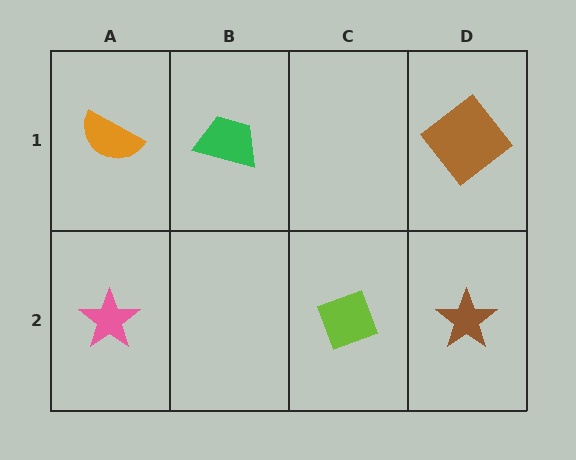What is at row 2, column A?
A pink star.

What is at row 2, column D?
A brown star.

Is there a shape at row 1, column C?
No, that cell is empty.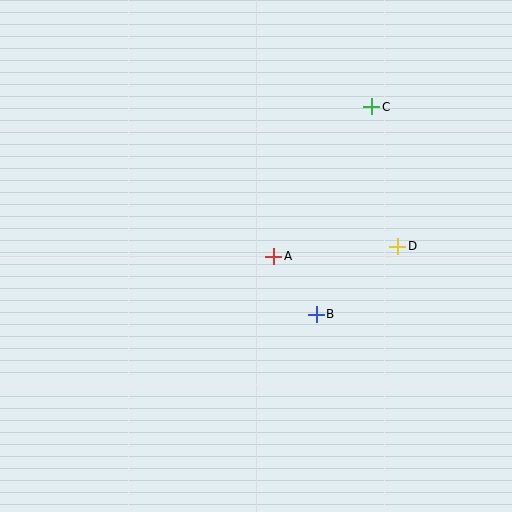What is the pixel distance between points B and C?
The distance between B and C is 214 pixels.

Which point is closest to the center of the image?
Point A at (274, 256) is closest to the center.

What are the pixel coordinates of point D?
Point D is at (398, 246).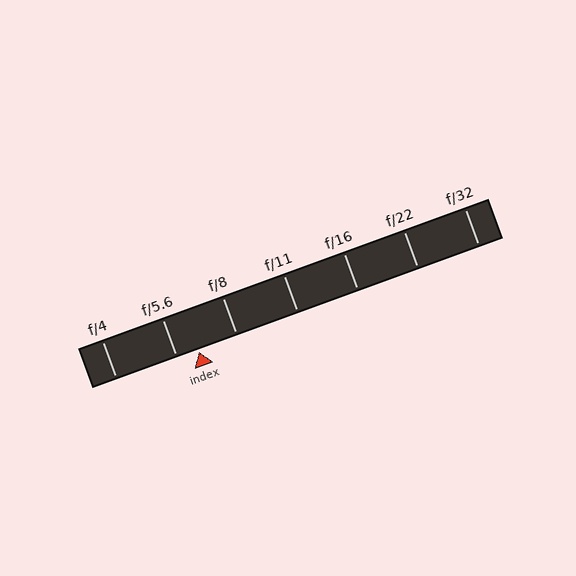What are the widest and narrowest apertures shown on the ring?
The widest aperture shown is f/4 and the narrowest is f/32.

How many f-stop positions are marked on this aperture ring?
There are 7 f-stop positions marked.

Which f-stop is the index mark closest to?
The index mark is closest to f/5.6.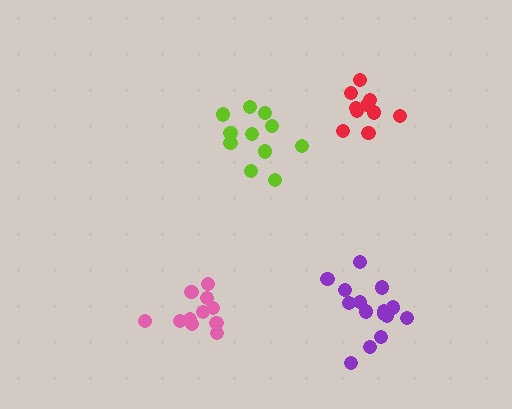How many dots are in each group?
Group 1: 10 dots, Group 2: 15 dots, Group 3: 11 dots, Group 4: 11 dots (47 total).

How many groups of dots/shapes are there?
There are 4 groups.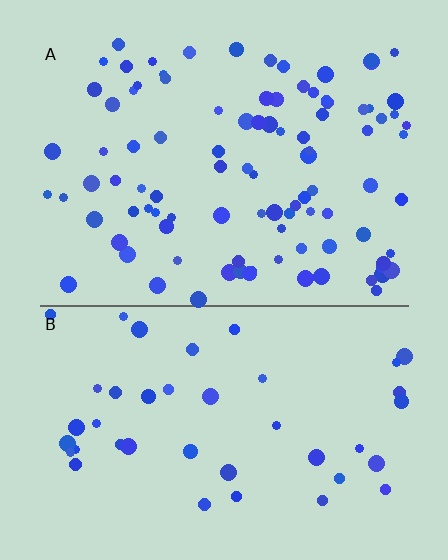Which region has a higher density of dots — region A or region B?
A (the top).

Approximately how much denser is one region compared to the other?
Approximately 2.2× — region A over region B.